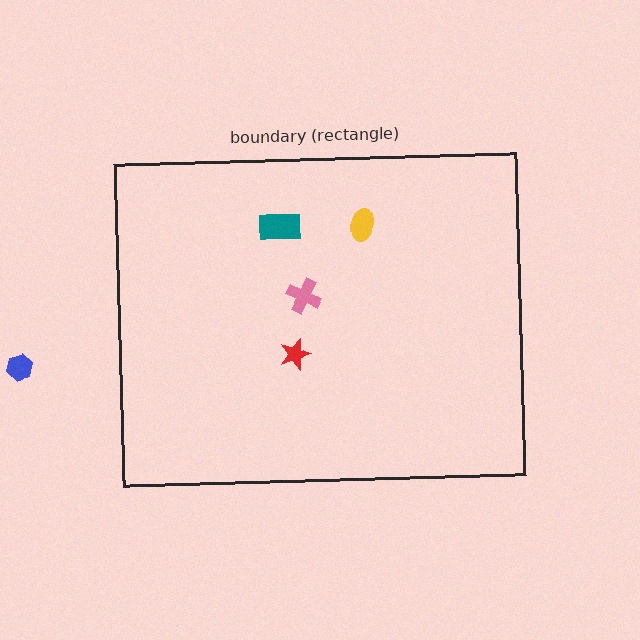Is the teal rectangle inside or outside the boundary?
Inside.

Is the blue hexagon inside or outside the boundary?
Outside.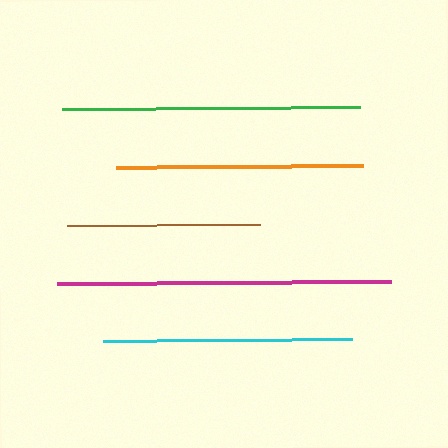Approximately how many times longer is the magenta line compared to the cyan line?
The magenta line is approximately 1.3 times the length of the cyan line.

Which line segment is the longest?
The magenta line is the longest at approximately 334 pixels.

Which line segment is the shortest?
The brown line is the shortest at approximately 194 pixels.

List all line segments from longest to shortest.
From longest to shortest: magenta, green, cyan, orange, brown.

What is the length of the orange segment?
The orange segment is approximately 247 pixels long.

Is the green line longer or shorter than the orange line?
The green line is longer than the orange line.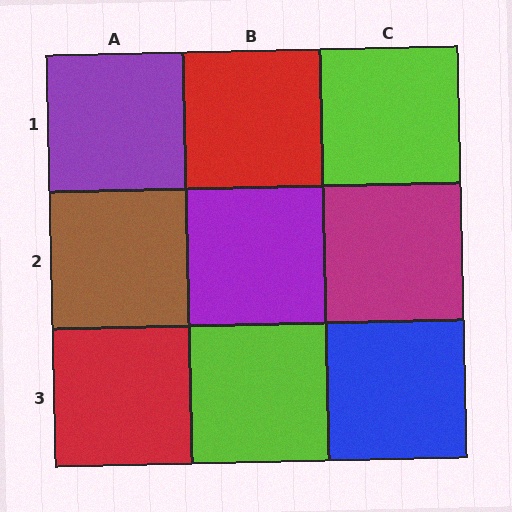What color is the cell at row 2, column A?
Brown.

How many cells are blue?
1 cell is blue.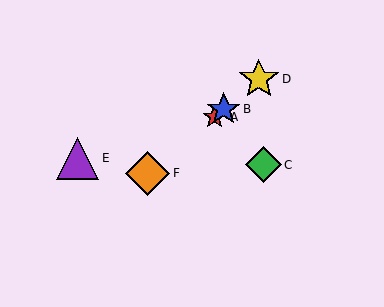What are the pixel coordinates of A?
Object A is at (215, 117).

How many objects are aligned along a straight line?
4 objects (A, B, D, F) are aligned along a straight line.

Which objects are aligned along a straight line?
Objects A, B, D, F are aligned along a straight line.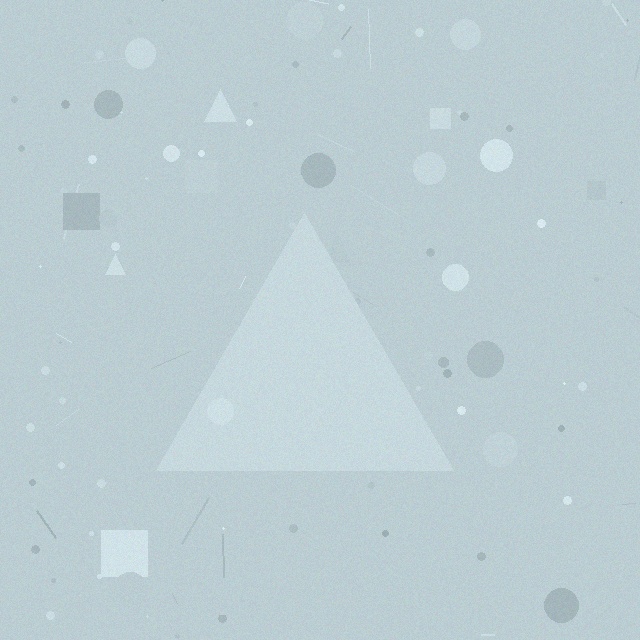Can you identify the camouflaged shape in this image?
The camouflaged shape is a triangle.